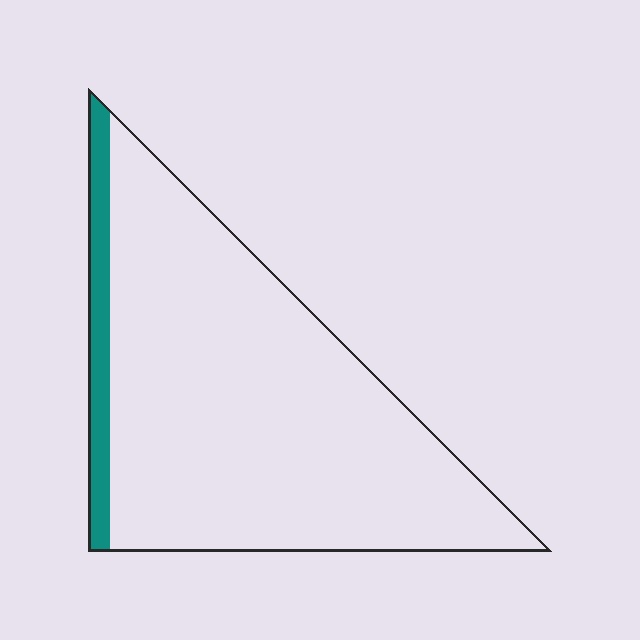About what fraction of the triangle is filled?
About one tenth (1/10).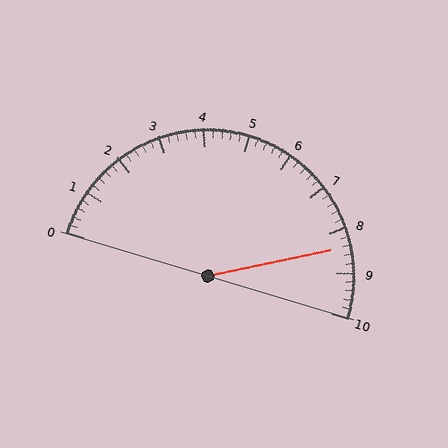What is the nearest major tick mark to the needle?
The nearest major tick mark is 8.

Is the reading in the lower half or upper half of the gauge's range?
The reading is in the upper half of the range (0 to 10).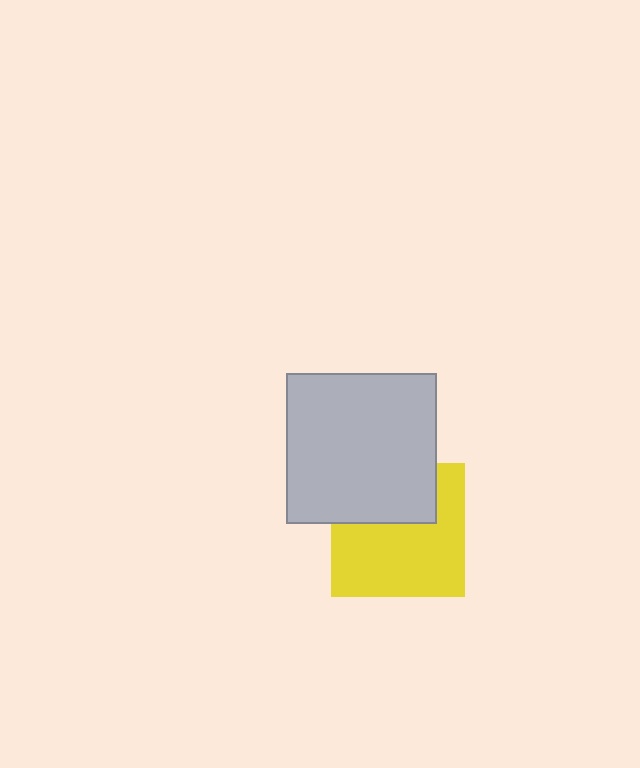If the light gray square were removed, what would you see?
You would see the complete yellow square.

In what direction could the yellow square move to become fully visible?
The yellow square could move down. That would shift it out from behind the light gray square entirely.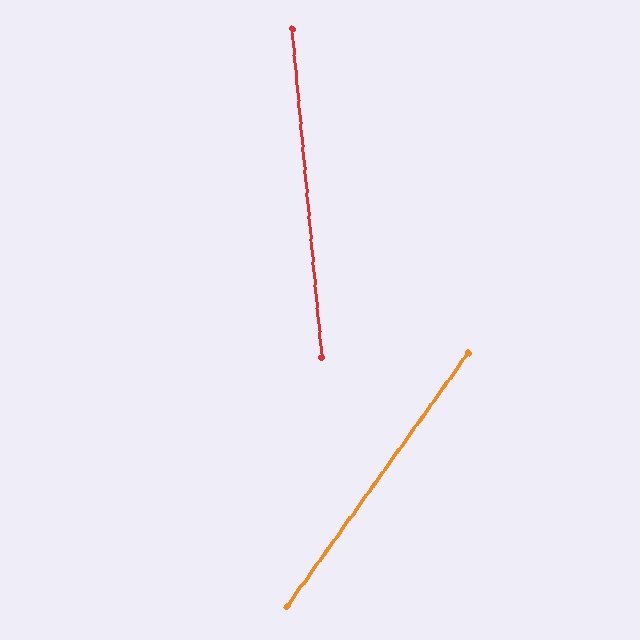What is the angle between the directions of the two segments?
Approximately 40 degrees.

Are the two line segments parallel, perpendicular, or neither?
Neither parallel nor perpendicular — they differ by about 40°.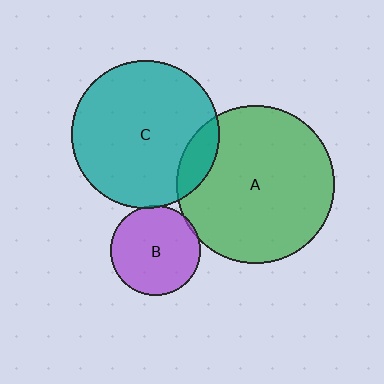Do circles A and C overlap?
Yes.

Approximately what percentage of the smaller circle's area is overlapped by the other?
Approximately 10%.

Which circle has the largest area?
Circle A (green).